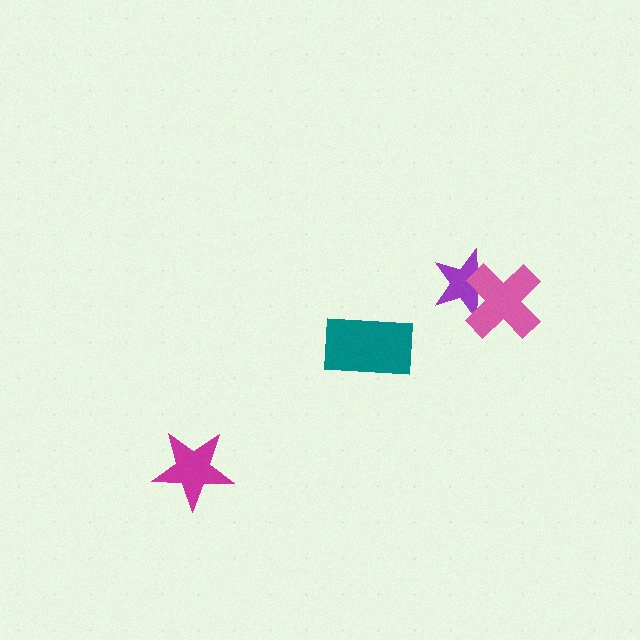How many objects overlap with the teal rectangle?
0 objects overlap with the teal rectangle.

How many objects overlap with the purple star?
1 object overlaps with the purple star.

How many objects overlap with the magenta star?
0 objects overlap with the magenta star.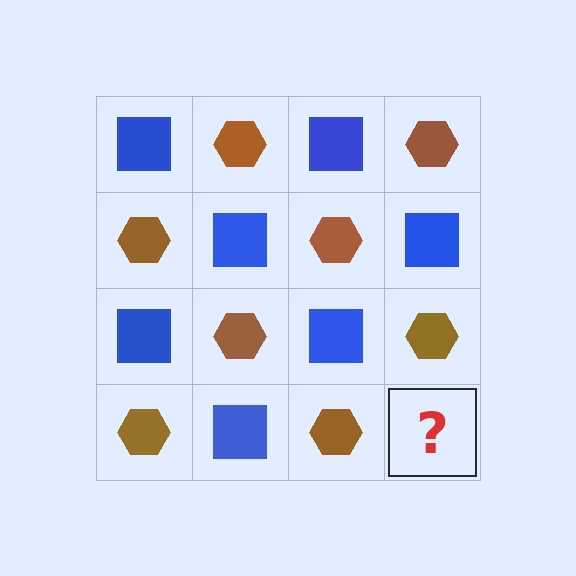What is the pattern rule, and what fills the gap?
The rule is that it alternates blue square and brown hexagon in a checkerboard pattern. The gap should be filled with a blue square.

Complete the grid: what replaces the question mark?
The question mark should be replaced with a blue square.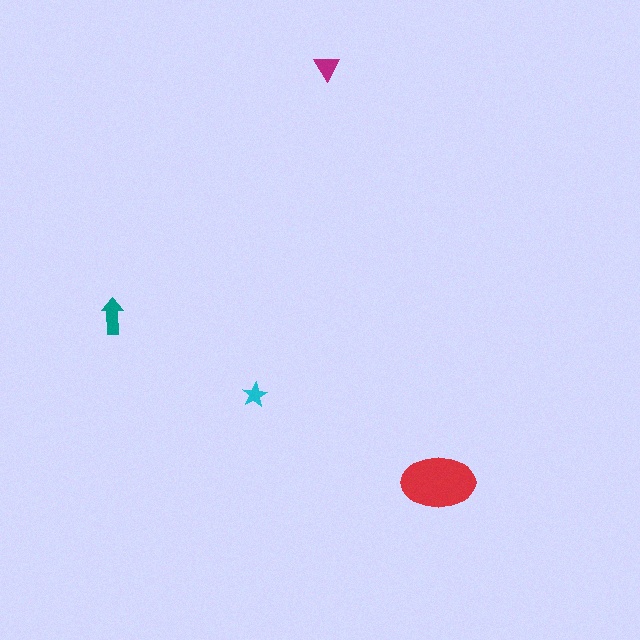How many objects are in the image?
There are 4 objects in the image.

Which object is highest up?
The magenta triangle is topmost.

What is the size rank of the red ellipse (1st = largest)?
1st.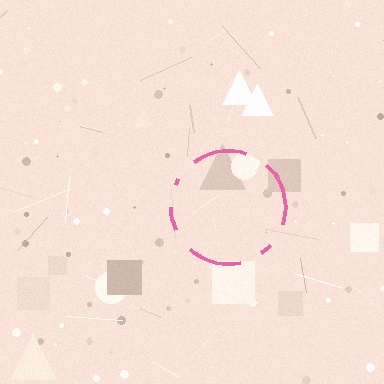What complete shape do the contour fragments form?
The contour fragments form a circle.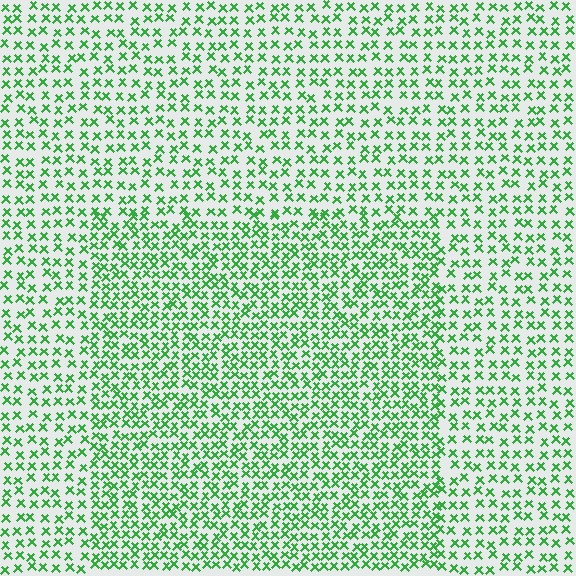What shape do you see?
I see a rectangle.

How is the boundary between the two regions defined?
The boundary is defined by a change in element density (approximately 1.6x ratio). All elements are the same color, size, and shape.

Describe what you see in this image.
The image contains small green elements arranged at two different densities. A rectangle-shaped region is visible where the elements are more densely packed than the surrounding area.